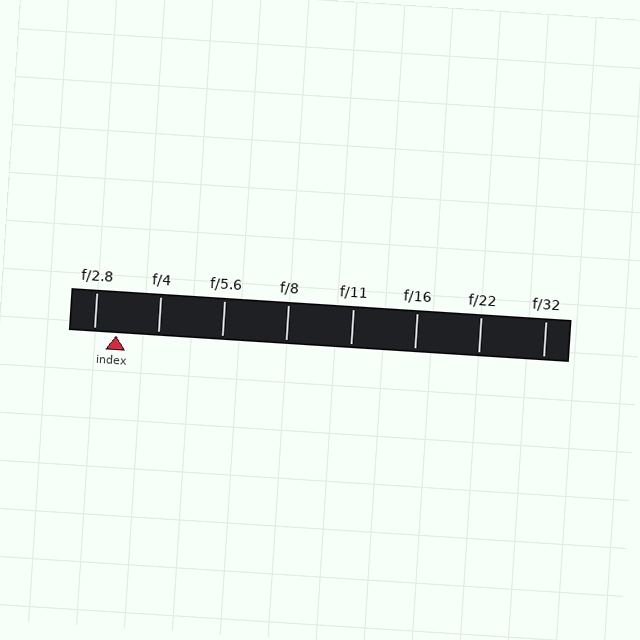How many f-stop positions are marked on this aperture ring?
There are 8 f-stop positions marked.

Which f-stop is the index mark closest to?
The index mark is closest to f/2.8.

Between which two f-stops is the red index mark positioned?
The index mark is between f/2.8 and f/4.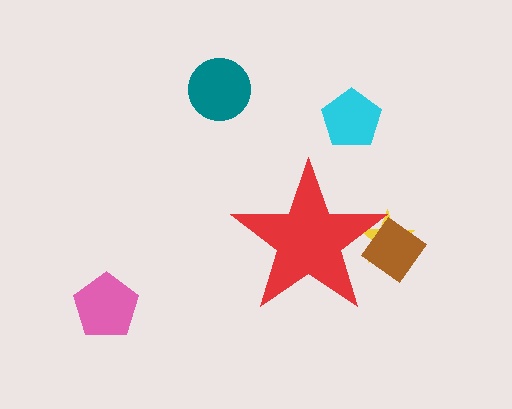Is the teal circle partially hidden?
No, the teal circle is fully visible.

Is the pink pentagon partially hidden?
No, the pink pentagon is fully visible.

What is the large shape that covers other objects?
A red star.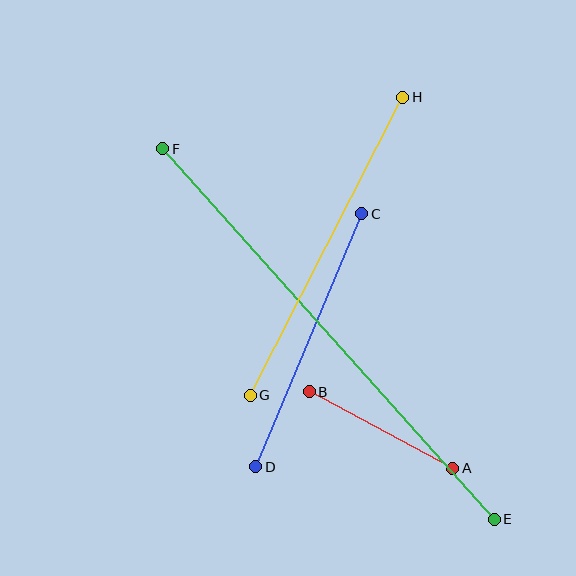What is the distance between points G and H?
The distance is approximately 335 pixels.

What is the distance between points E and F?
The distance is approximately 497 pixels.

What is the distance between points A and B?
The distance is approximately 163 pixels.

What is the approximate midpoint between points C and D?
The midpoint is at approximately (309, 340) pixels.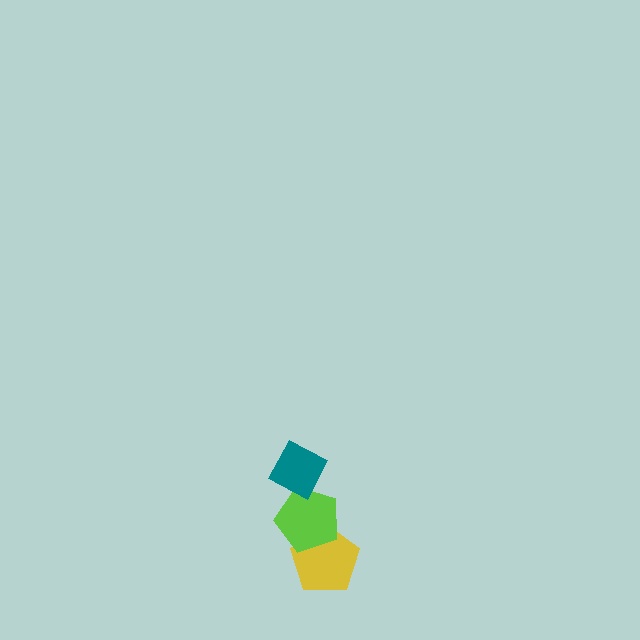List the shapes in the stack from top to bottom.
From top to bottom: the teal diamond, the lime pentagon, the yellow pentagon.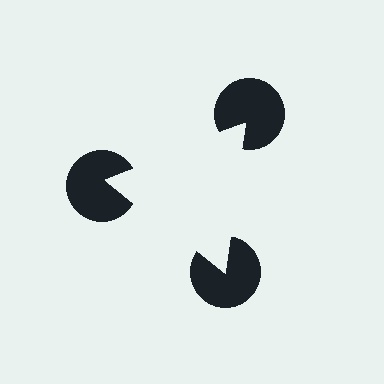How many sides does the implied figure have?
3 sides.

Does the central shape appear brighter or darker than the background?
It typically appears slightly brighter than the background, even though no actual brightness change is drawn.